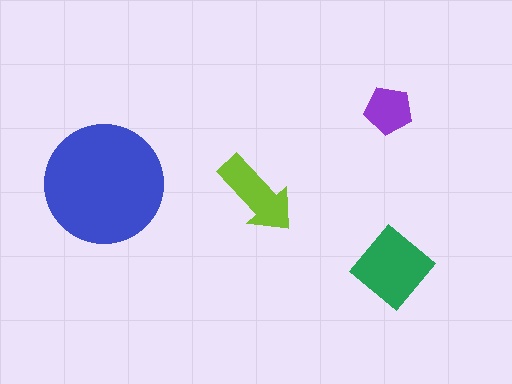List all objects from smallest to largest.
The purple pentagon, the lime arrow, the green diamond, the blue circle.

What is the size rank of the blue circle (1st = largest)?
1st.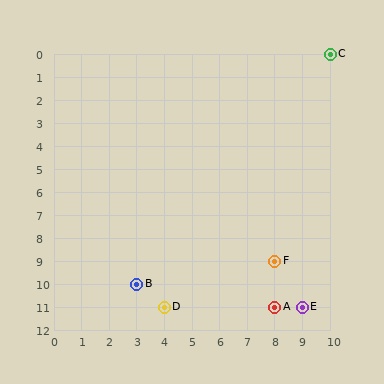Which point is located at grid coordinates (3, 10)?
Point B is at (3, 10).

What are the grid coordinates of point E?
Point E is at grid coordinates (9, 11).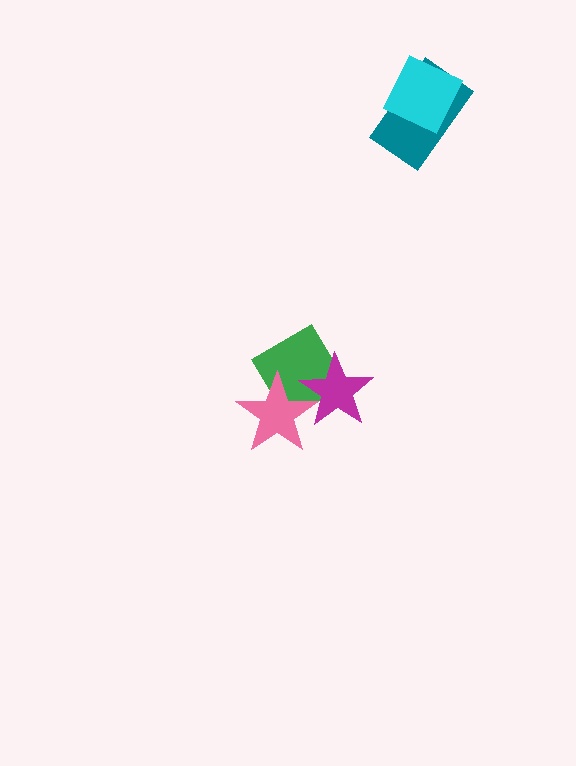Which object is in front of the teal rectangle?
The cyan square is in front of the teal rectangle.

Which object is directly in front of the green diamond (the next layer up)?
The magenta star is directly in front of the green diamond.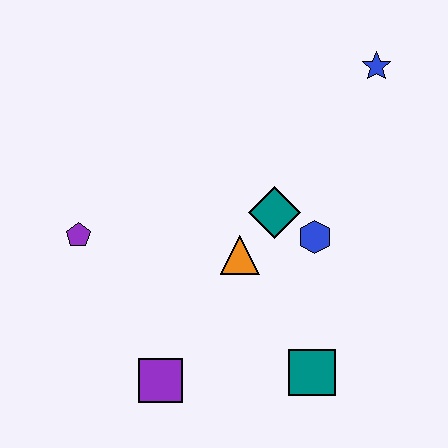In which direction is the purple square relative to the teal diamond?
The purple square is below the teal diamond.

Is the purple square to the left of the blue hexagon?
Yes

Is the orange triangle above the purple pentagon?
No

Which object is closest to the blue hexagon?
The teal diamond is closest to the blue hexagon.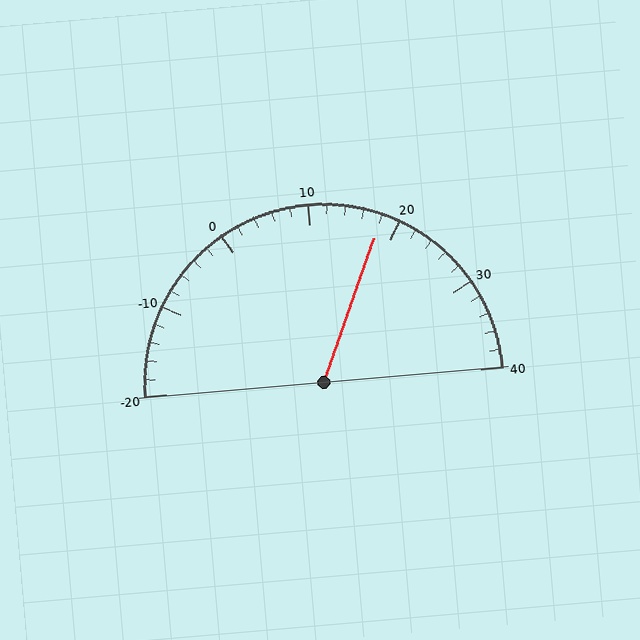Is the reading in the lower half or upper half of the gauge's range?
The reading is in the upper half of the range (-20 to 40).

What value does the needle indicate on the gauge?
The needle indicates approximately 18.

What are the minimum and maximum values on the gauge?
The gauge ranges from -20 to 40.